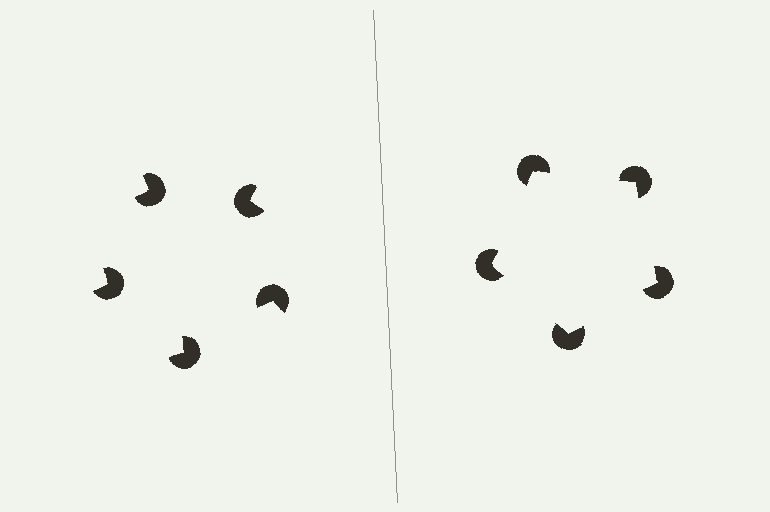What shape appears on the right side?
An illusory pentagon.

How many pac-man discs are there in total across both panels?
10 — 5 on each side.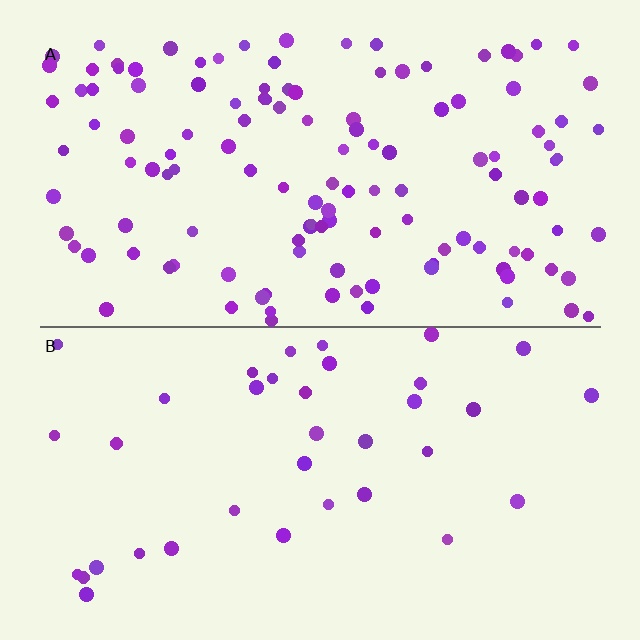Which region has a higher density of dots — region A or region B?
A (the top).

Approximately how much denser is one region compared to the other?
Approximately 3.5× — region A over region B.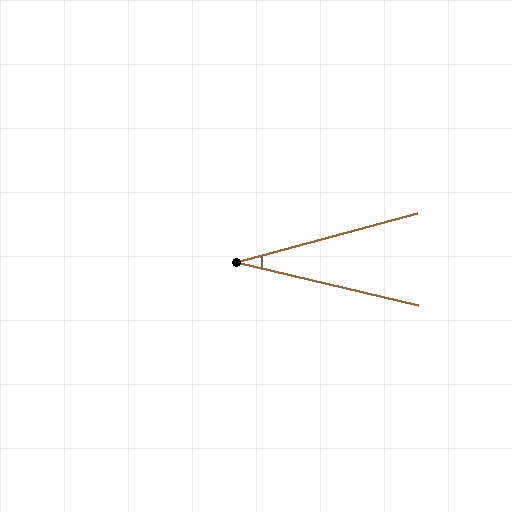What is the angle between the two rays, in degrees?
Approximately 28 degrees.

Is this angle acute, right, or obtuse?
It is acute.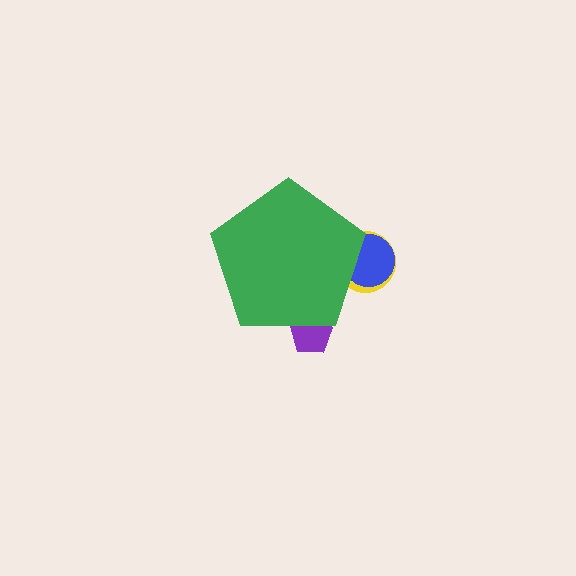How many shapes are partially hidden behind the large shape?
3 shapes are partially hidden.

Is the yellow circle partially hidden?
Yes, the yellow circle is partially hidden behind the green pentagon.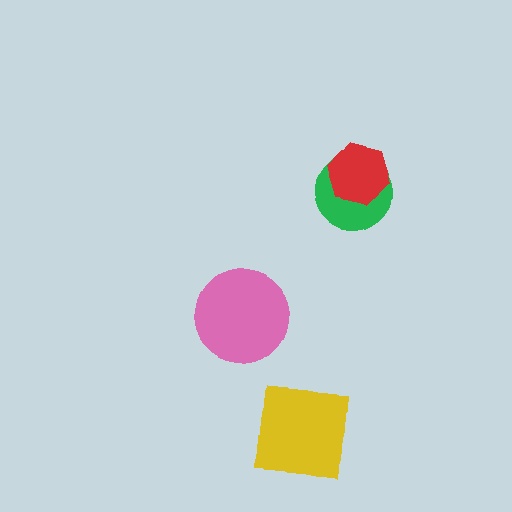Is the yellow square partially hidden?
No, no other shape covers it.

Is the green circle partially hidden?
Yes, it is partially covered by another shape.